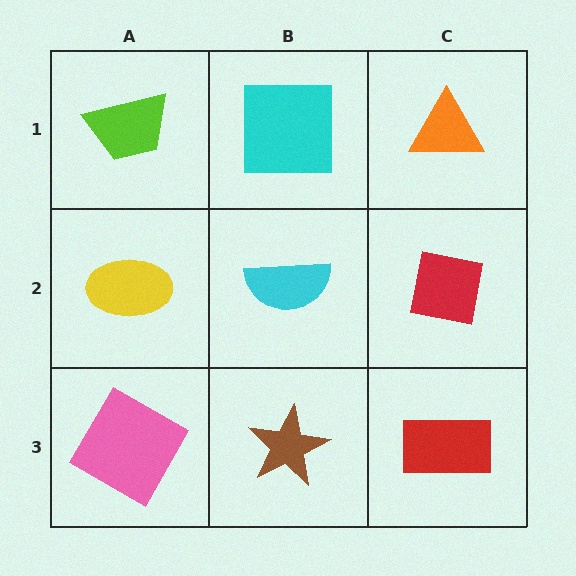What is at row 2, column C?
A red square.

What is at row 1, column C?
An orange triangle.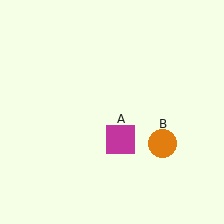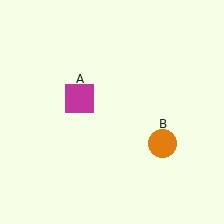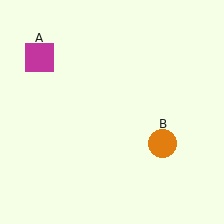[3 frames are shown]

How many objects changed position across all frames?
1 object changed position: magenta square (object A).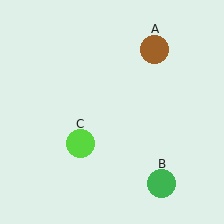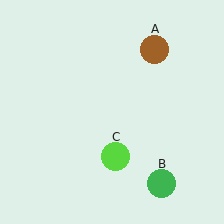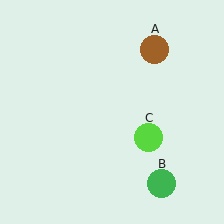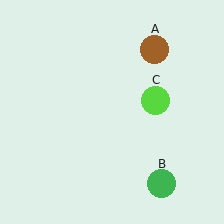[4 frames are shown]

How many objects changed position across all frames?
1 object changed position: lime circle (object C).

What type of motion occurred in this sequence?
The lime circle (object C) rotated counterclockwise around the center of the scene.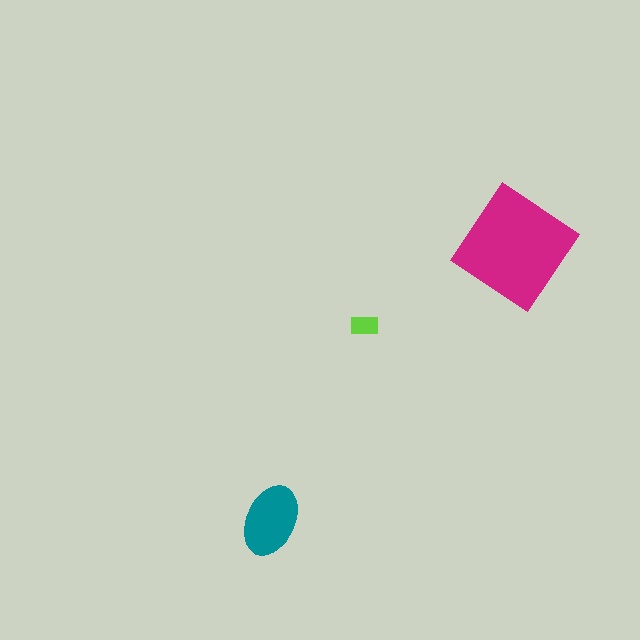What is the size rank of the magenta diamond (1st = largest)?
1st.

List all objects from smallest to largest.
The lime rectangle, the teal ellipse, the magenta diamond.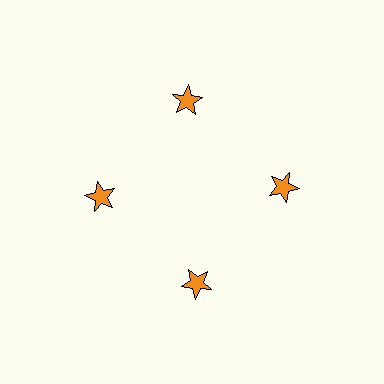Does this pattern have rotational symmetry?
Yes, this pattern has 4-fold rotational symmetry. It looks the same after rotating 90 degrees around the center.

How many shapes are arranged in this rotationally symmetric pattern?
There are 4 shapes, arranged in 4 groups of 1.